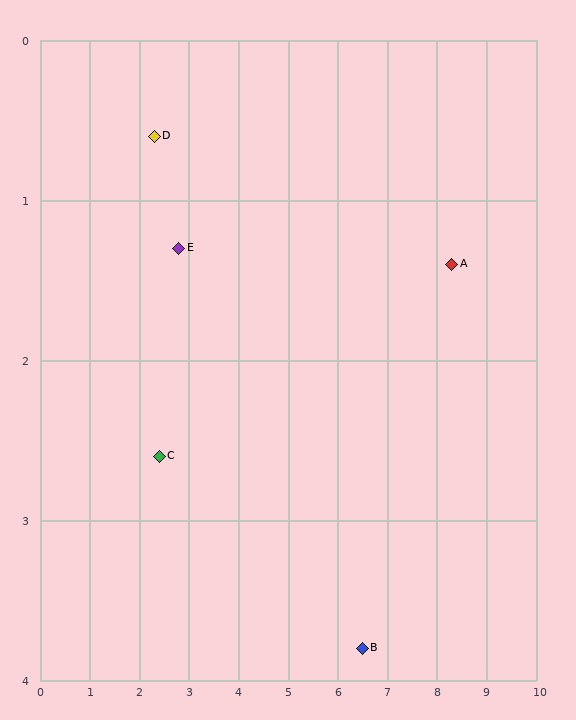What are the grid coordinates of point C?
Point C is at approximately (2.4, 2.6).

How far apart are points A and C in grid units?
Points A and C are about 6.0 grid units apart.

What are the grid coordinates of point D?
Point D is at approximately (2.3, 0.6).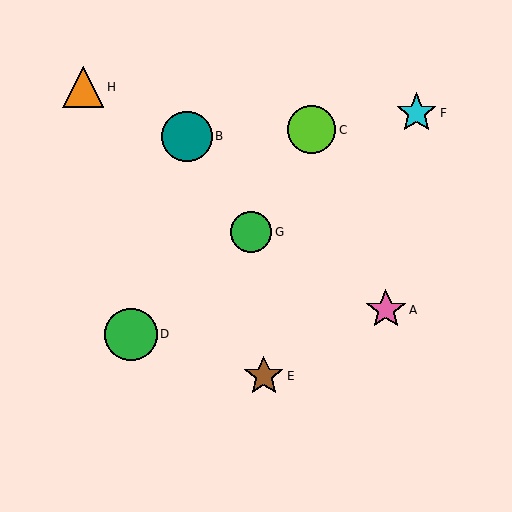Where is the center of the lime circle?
The center of the lime circle is at (312, 130).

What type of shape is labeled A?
Shape A is a pink star.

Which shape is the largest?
The green circle (labeled D) is the largest.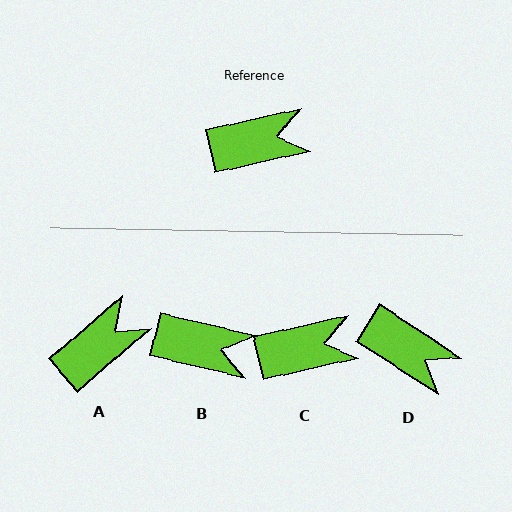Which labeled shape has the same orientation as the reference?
C.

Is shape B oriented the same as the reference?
No, it is off by about 26 degrees.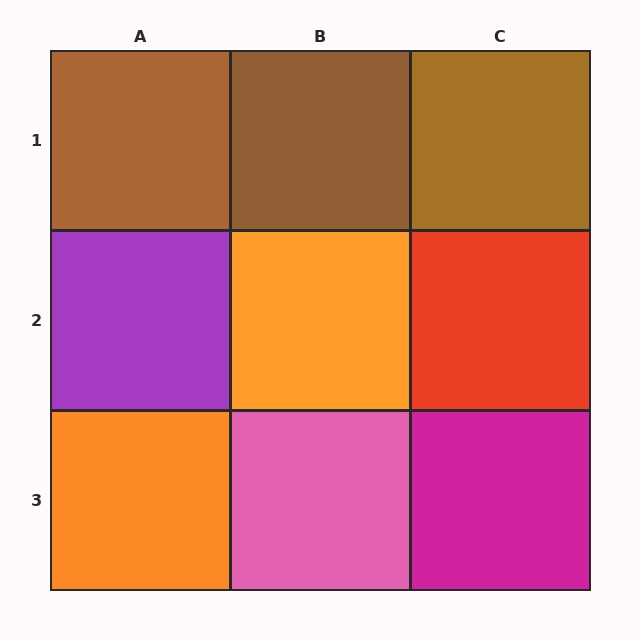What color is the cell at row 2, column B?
Orange.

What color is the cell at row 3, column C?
Magenta.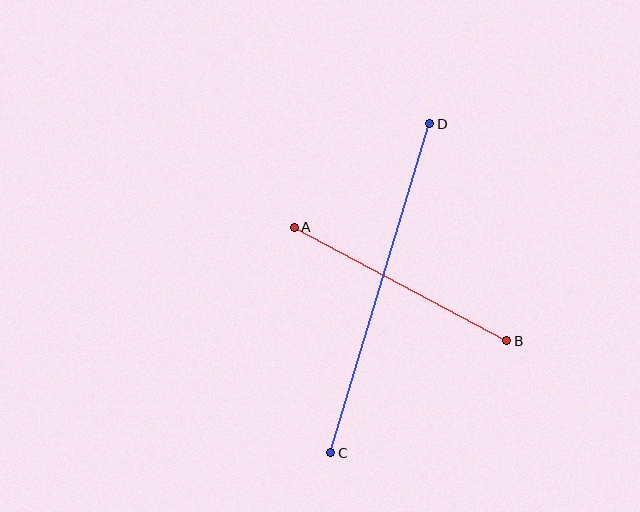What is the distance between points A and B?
The distance is approximately 241 pixels.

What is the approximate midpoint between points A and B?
The midpoint is at approximately (400, 284) pixels.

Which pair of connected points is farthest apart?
Points C and D are farthest apart.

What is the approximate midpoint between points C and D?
The midpoint is at approximately (380, 288) pixels.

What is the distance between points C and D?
The distance is approximately 343 pixels.